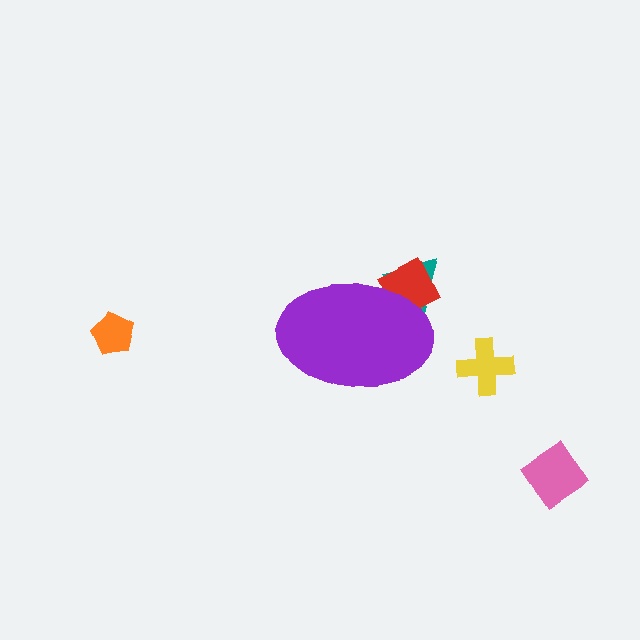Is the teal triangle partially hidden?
Yes, the teal triangle is partially hidden behind the purple ellipse.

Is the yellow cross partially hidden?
No, the yellow cross is fully visible.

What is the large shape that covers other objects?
A purple ellipse.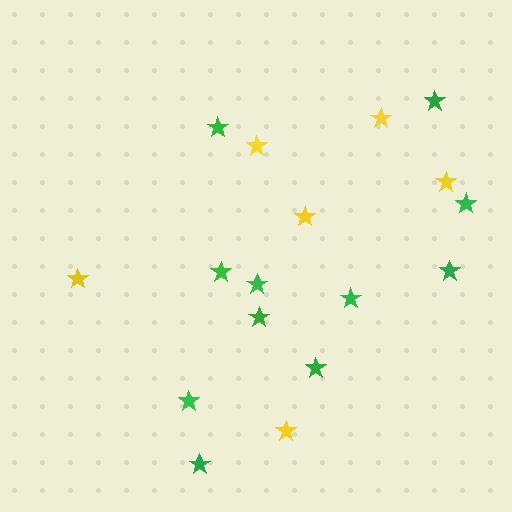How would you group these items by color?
There are 2 groups: one group of yellow stars (6) and one group of green stars (11).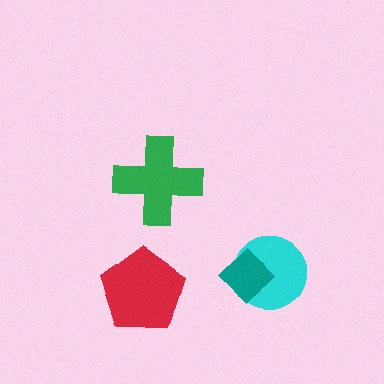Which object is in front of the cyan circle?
The teal diamond is in front of the cyan circle.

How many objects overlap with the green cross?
0 objects overlap with the green cross.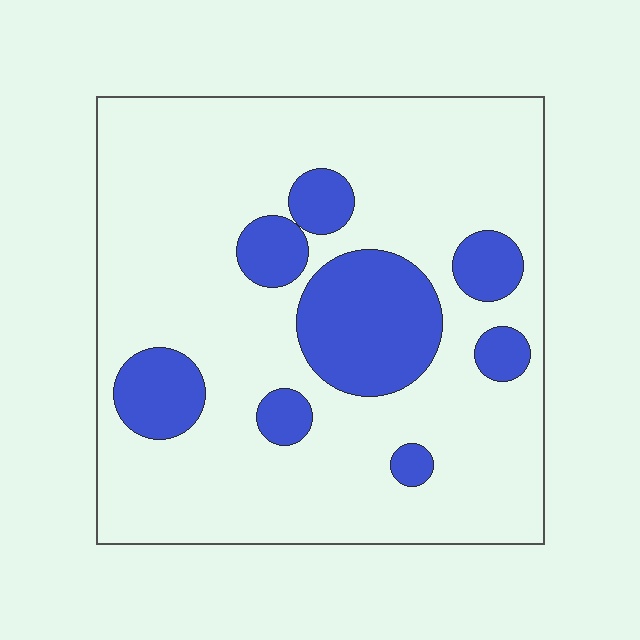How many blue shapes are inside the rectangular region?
8.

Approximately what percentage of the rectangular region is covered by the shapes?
Approximately 20%.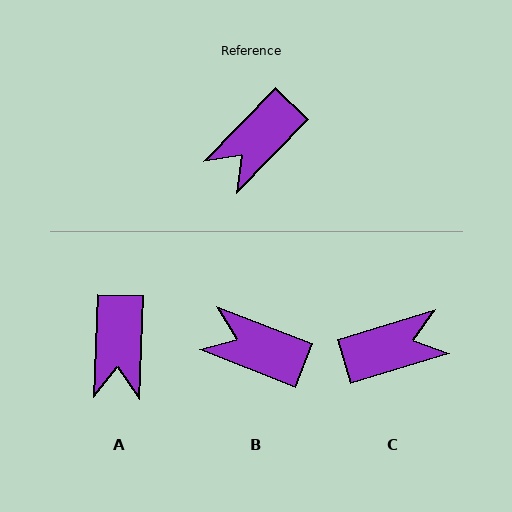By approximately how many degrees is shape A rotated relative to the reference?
Approximately 42 degrees counter-clockwise.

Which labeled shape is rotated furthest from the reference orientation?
C, about 151 degrees away.